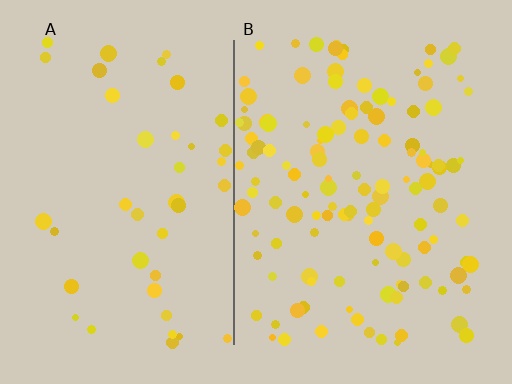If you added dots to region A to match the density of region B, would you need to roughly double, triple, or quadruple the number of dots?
Approximately triple.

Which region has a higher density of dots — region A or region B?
B (the right).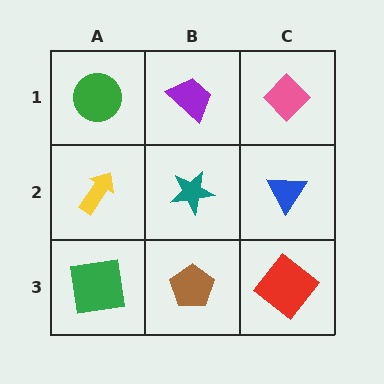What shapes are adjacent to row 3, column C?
A blue triangle (row 2, column C), a brown pentagon (row 3, column B).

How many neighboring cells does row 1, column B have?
3.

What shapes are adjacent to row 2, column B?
A purple trapezoid (row 1, column B), a brown pentagon (row 3, column B), a yellow arrow (row 2, column A), a blue triangle (row 2, column C).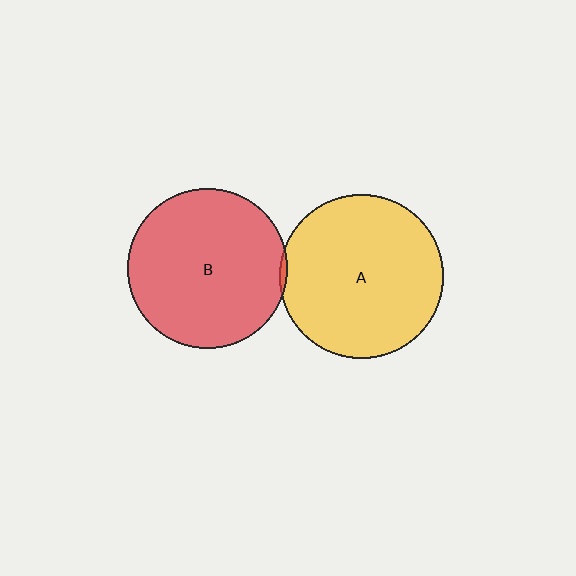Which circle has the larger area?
Circle A (yellow).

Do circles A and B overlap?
Yes.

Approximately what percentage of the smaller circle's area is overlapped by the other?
Approximately 5%.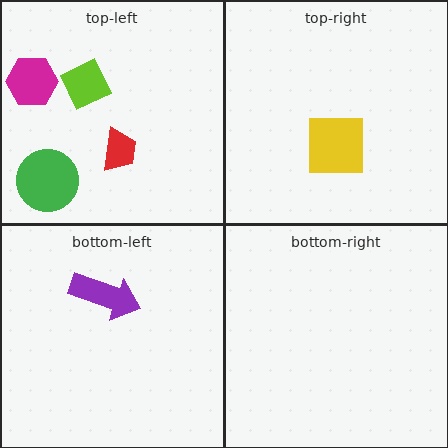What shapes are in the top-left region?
The magenta hexagon, the green circle, the red trapezoid, the lime diamond.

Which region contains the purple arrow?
The bottom-left region.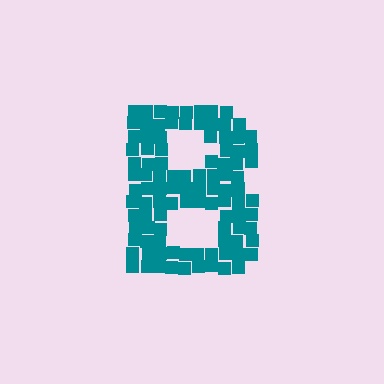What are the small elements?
The small elements are squares.